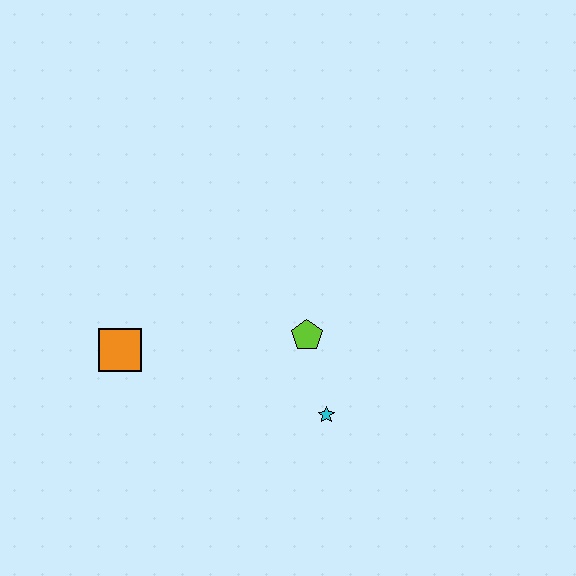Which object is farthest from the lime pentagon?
The orange square is farthest from the lime pentagon.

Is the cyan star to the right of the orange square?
Yes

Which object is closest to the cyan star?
The lime pentagon is closest to the cyan star.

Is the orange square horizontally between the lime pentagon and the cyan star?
No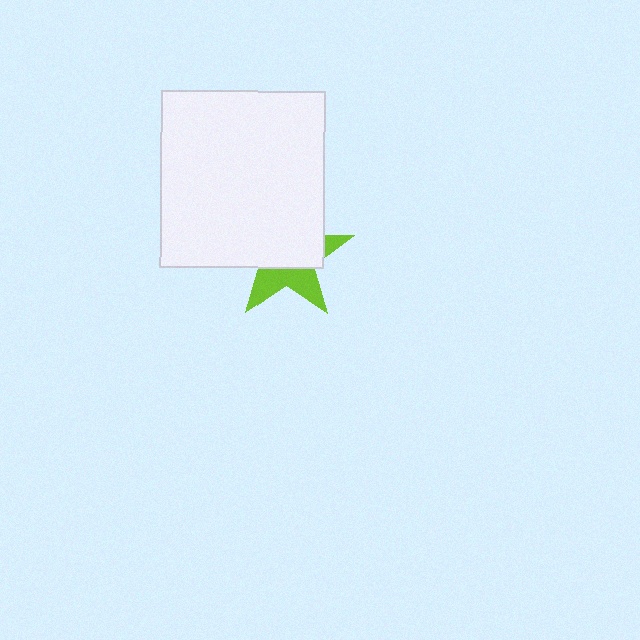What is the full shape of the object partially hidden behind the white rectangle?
The partially hidden object is a lime star.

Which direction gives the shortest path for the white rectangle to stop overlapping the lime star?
Moving up gives the shortest separation.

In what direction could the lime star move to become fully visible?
The lime star could move down. That would shift it out from behind the white rectangle entirely.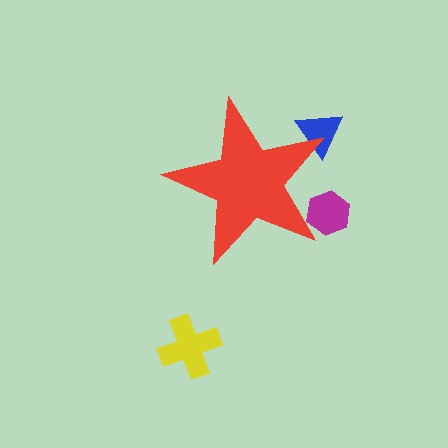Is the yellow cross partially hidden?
No, the yellow cross is fully visible.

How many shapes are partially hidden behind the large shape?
2 shapes are partially hidden.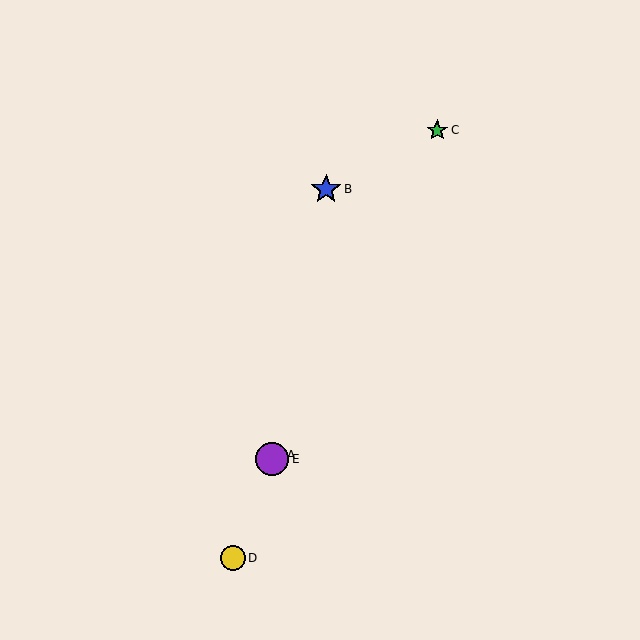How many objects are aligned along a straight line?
3 objects (A, D, E) are aligned along a straight line.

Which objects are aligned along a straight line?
Objects A, D, E are aligned along a straight line.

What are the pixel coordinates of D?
Object D is at (233, 558).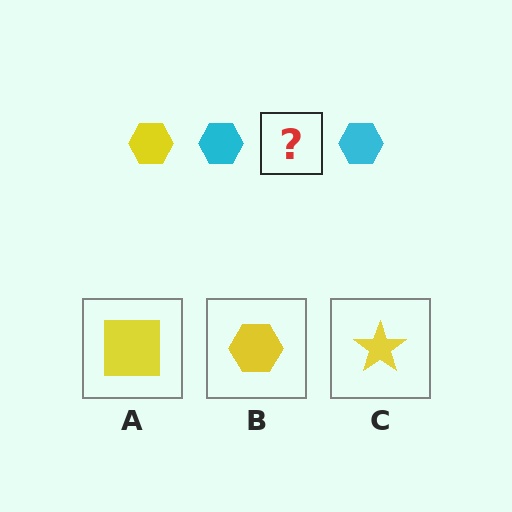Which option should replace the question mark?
Option B.